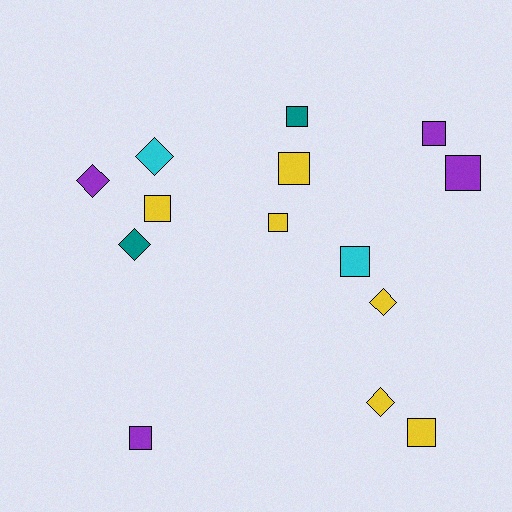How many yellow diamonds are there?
There are 2 yellow diamonds.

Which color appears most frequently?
Yellow, with 6 objects.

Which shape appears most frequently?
Square, with 9 objects.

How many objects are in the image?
There are 14 objects.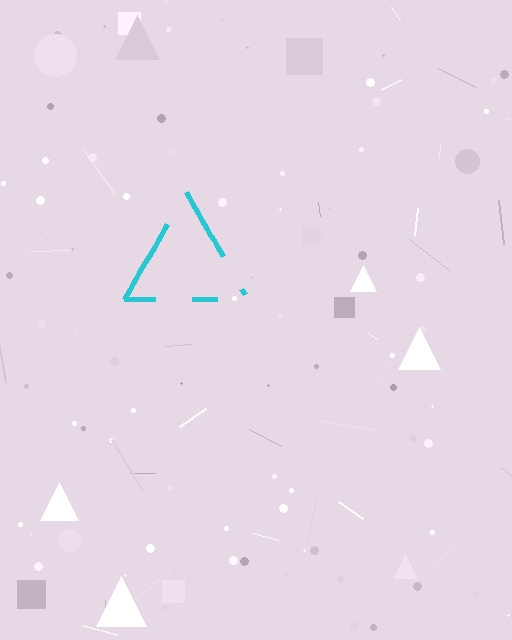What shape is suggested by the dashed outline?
The dashed outline suggests a triangle.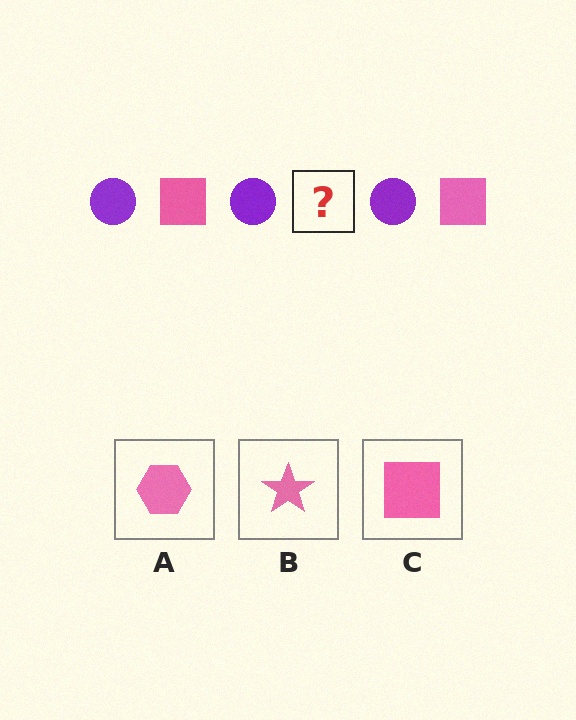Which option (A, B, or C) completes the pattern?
C.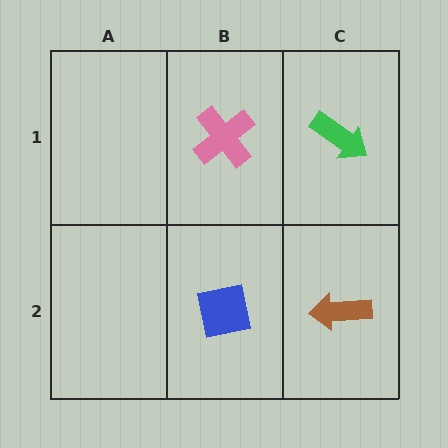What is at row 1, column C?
A green arrow.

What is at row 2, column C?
A brown arrow.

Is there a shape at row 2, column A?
No, that cell is empty.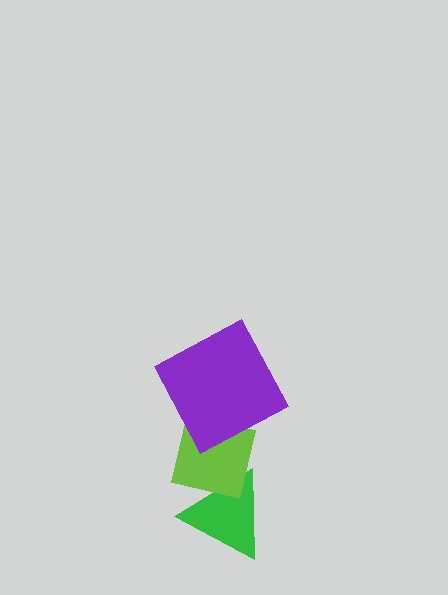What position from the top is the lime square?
The lime square is 2nd from the top.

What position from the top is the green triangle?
The green triangle is 3rd from the top.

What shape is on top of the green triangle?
The lime square is on top of the green triangle.